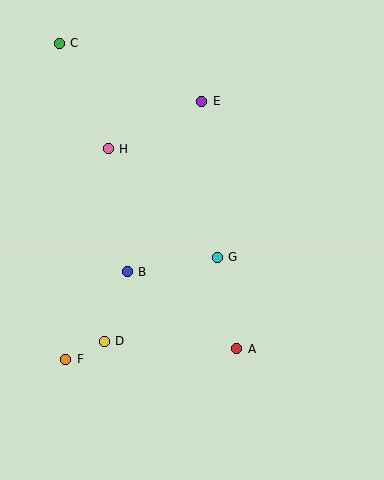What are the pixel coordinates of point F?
Point F is at (66, 359).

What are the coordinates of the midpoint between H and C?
The midpoint between H and C is at (84, 96).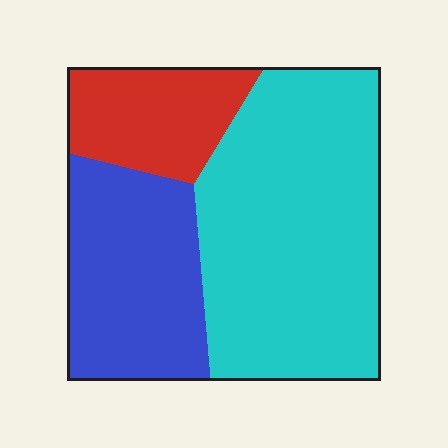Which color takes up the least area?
Red, at roughly 15%.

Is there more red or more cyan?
Cyan.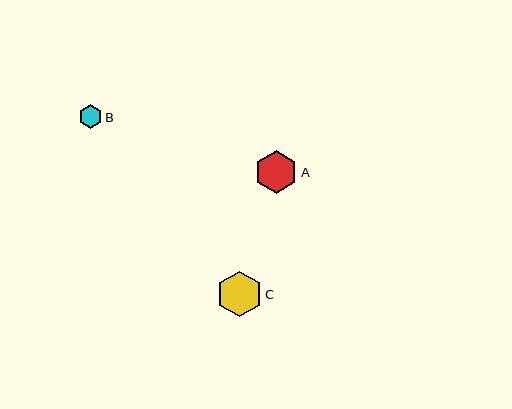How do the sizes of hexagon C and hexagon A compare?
Hexagon C and hexagon A are approximately the same size.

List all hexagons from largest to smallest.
From largest to smallest: C, A, B.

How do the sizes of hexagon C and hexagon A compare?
Hexagon C and hexagon A are approximately the same size.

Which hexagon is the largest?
Hexagon C is the largest with a size of approximately 46 pixels.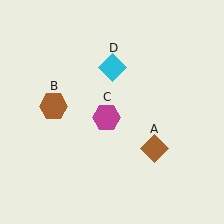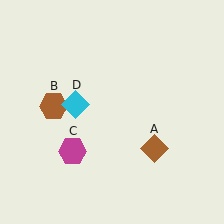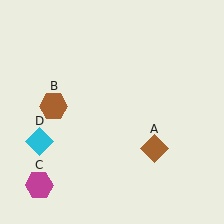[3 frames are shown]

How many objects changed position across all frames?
2 objects changed position: magenta hexagon (object C), cyan diamond (object D).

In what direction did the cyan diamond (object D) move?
The cyan diamond (object D) moved down and to the left.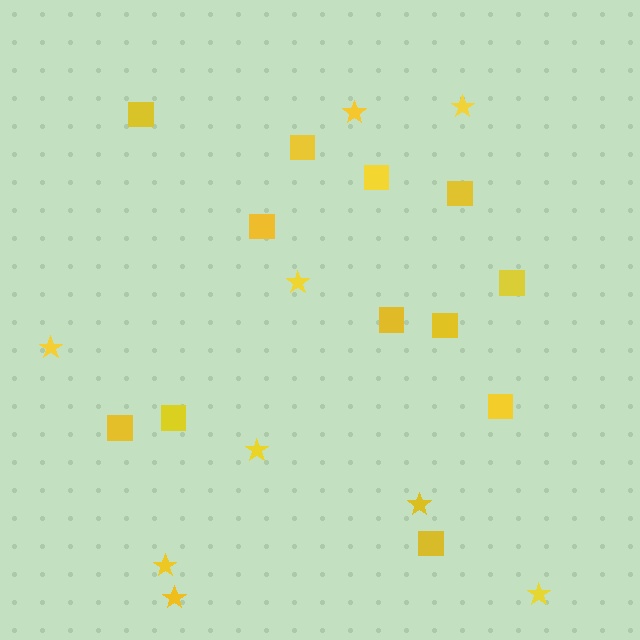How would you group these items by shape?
There are 2 groups: one group of squares (12) and one group of stars (9).